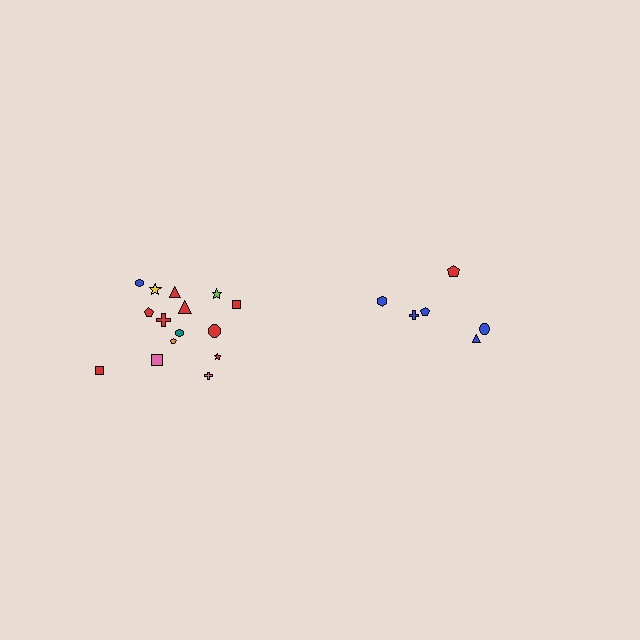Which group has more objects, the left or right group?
The left group.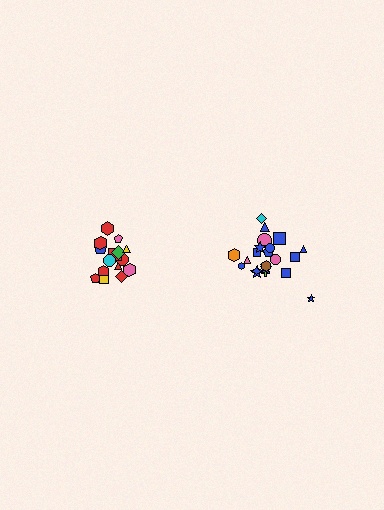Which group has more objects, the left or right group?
The right group.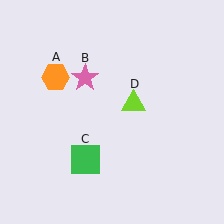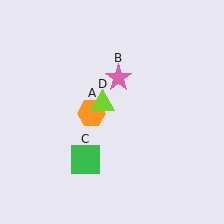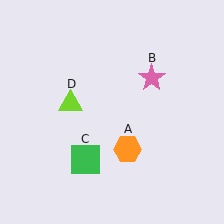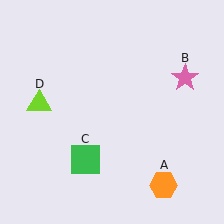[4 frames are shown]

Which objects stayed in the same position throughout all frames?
Green square (object C) remained stationary.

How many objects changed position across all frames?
3 objects changed position: orange hexagon (object A), pink star (object B), lime triangle (object D).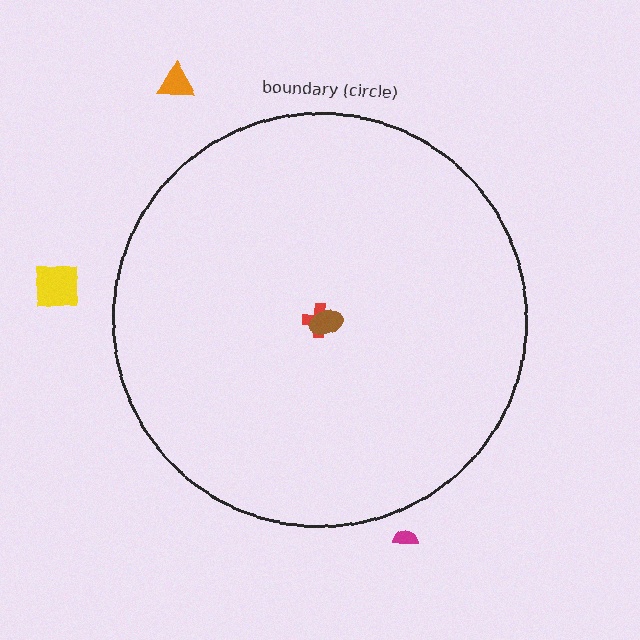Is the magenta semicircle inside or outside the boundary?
Outside.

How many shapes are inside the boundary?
2 inside, 3 outside.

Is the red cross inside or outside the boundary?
Inside.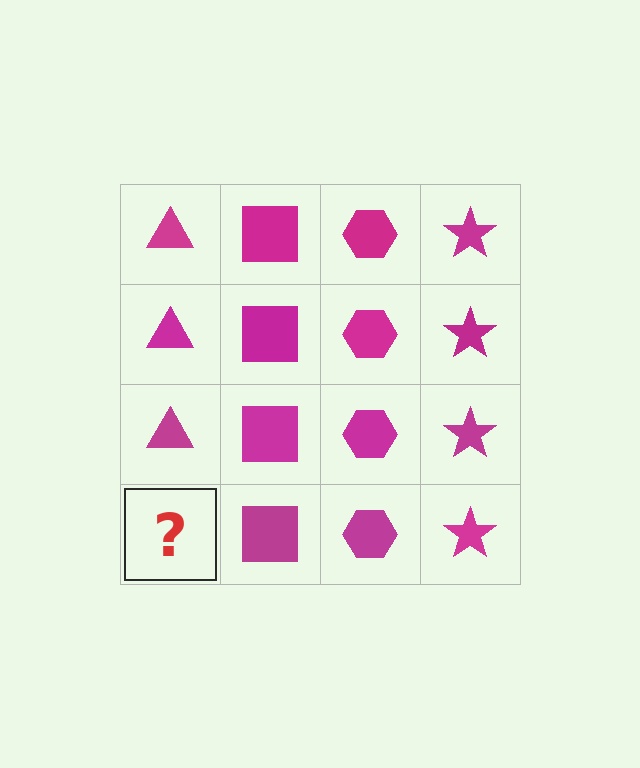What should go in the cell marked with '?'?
The missing cell should contain a magenta triangle.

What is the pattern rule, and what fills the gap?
The rule is that each column has a consistent shape. The gap should be filled with a magenta triangle.